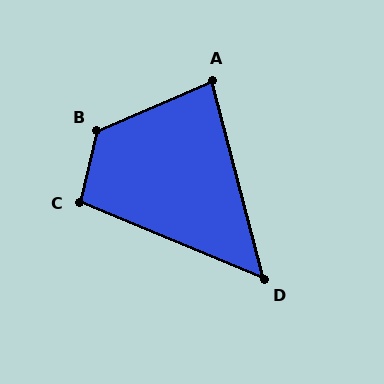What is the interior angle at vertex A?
Approximately 81 degrees (acute).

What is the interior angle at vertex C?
Approximately 99 degrees (obtuse).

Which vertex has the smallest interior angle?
D, at approximately 53 degrees.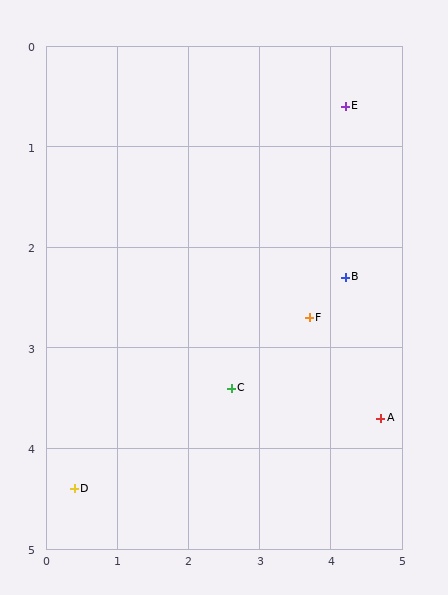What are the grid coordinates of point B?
Point B is at approximately (4.2, 2.3).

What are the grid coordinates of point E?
Point E is at approximately (4.2, 0.6).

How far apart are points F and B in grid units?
Points F and B are about 0.6 grid units apart.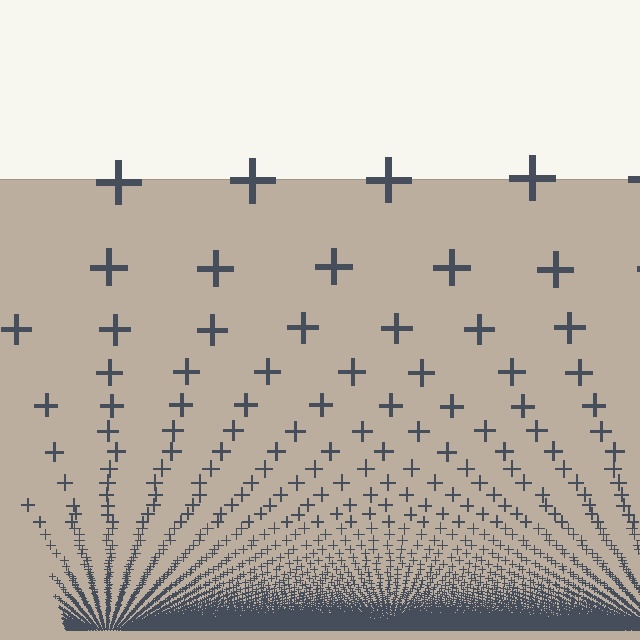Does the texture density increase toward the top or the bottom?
Density increases toward the bottom.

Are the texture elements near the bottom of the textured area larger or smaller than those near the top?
Smaller. The gradient is inverted — elements near the bottom are smaller and denser.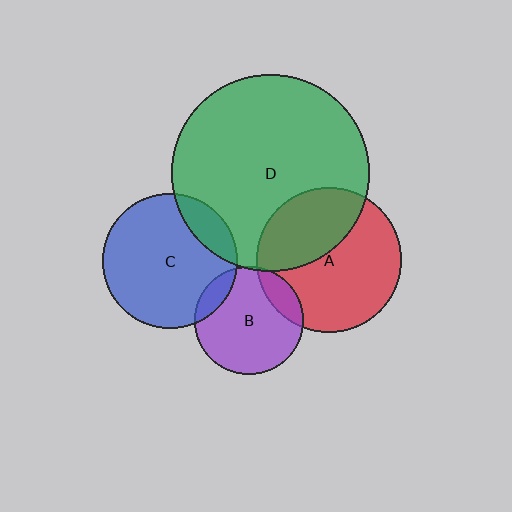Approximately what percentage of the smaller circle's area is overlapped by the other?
Approximately 10%.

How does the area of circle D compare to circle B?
Approximately 3.3 times.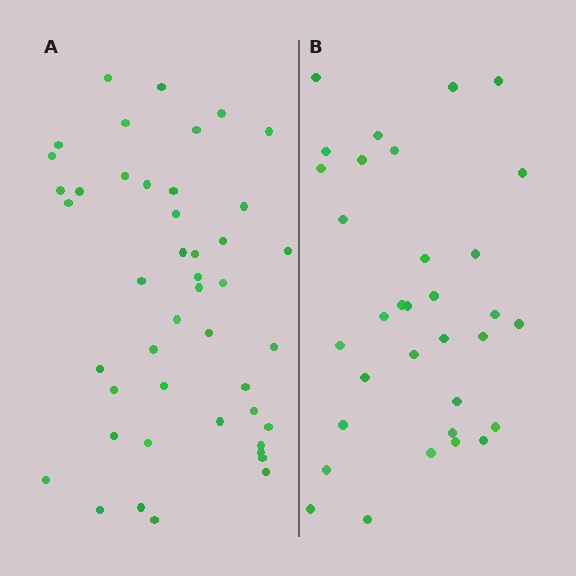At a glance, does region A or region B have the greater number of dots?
Region A (the left region) has more dots.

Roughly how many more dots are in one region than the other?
Region A has roughly 12 or so more dots than region B.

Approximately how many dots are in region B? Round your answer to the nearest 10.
About 30 dots. (The exact count is 33, which rounds to 30.)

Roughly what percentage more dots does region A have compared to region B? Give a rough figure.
About 35% more.